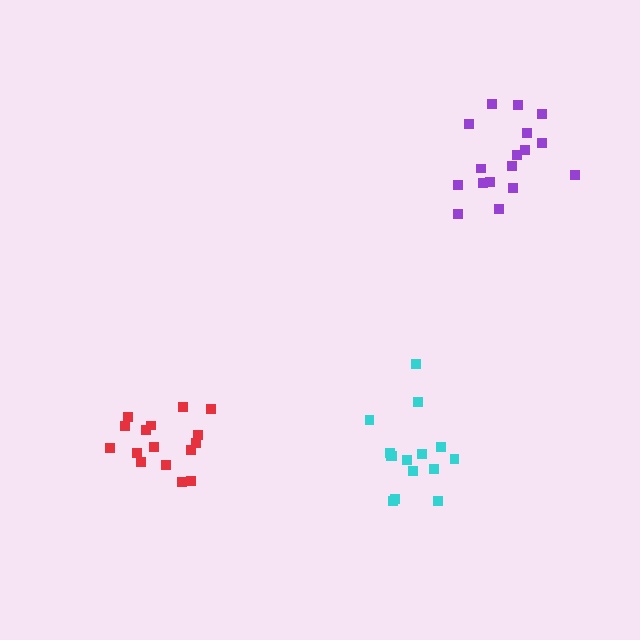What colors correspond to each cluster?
The clusters are colored: purple, cyan, red.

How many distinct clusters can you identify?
There are 3 distinct clusters.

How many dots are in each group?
Group 1: 18 dots, Group 2: 15 dots, Group 3: 16 dots (49 total).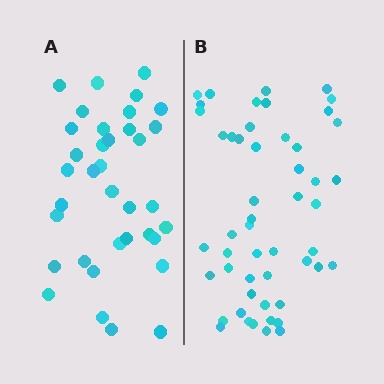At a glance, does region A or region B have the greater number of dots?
Region B (the right region) has more dots.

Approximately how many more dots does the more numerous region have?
Region B has approximately 15 more dots than region A.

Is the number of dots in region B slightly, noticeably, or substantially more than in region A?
Region B has noticeably more, but not dramatically so. The ratio is roughly 1.4 to 1.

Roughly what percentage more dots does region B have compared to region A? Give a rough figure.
About 40% more.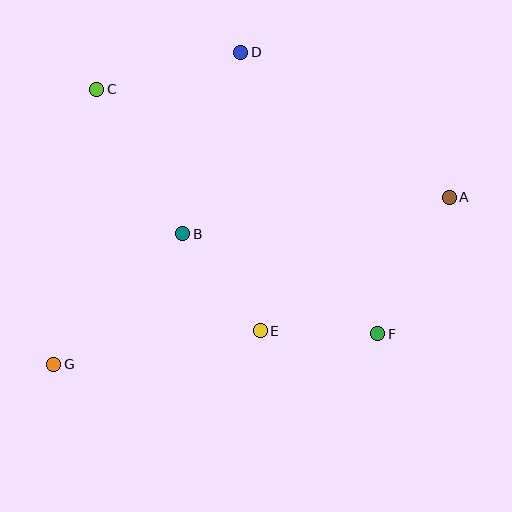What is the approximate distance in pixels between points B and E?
The distance between B and E is approximately 124 pixels.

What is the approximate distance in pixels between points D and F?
The distance between D and F is approximately 313 pixels.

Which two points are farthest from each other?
Points A and G are farthest from each other.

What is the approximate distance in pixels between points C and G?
The distance between C and G is approximately 278 pixels.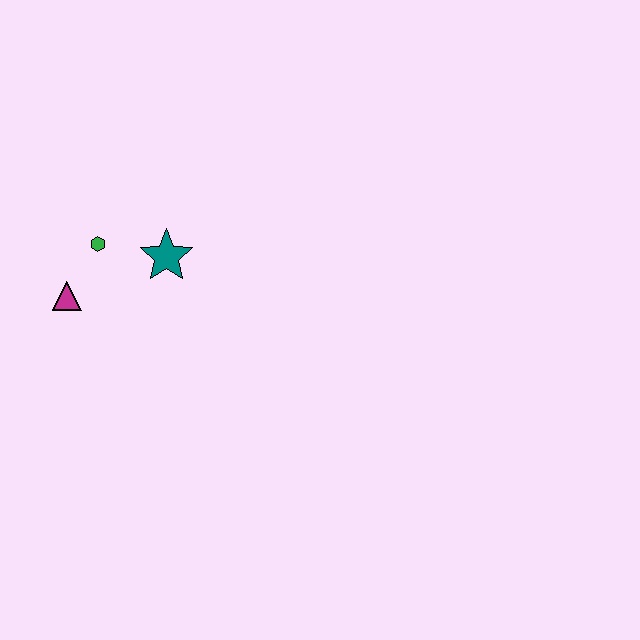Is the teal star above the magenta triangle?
Yes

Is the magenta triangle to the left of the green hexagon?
Yes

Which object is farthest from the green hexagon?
The teal star is farthest from the green hexagon.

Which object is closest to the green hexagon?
The magenta triangle is closest to the green hexagon.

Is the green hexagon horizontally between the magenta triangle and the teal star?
Yes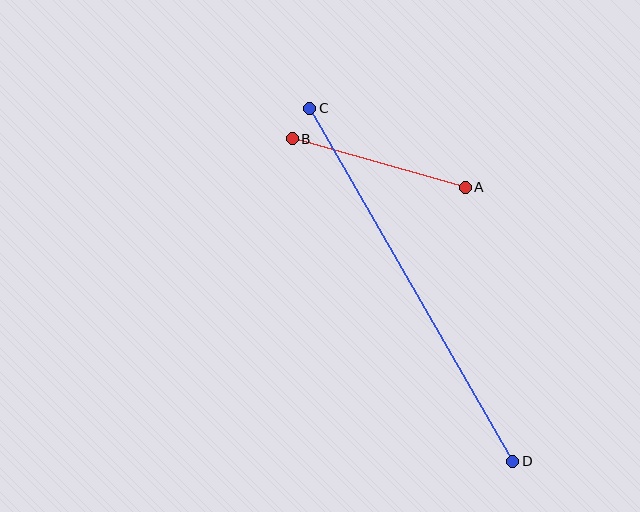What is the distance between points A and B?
The distance is approximately 179 pixels.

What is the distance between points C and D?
The distance is approximately 407 pixels.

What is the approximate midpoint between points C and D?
The midpoint is at approximately (411, 285) pixels.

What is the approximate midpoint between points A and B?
The midpoint is at approximately (379, 163) pixels.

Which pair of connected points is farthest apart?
Points C and D are farthest apart.